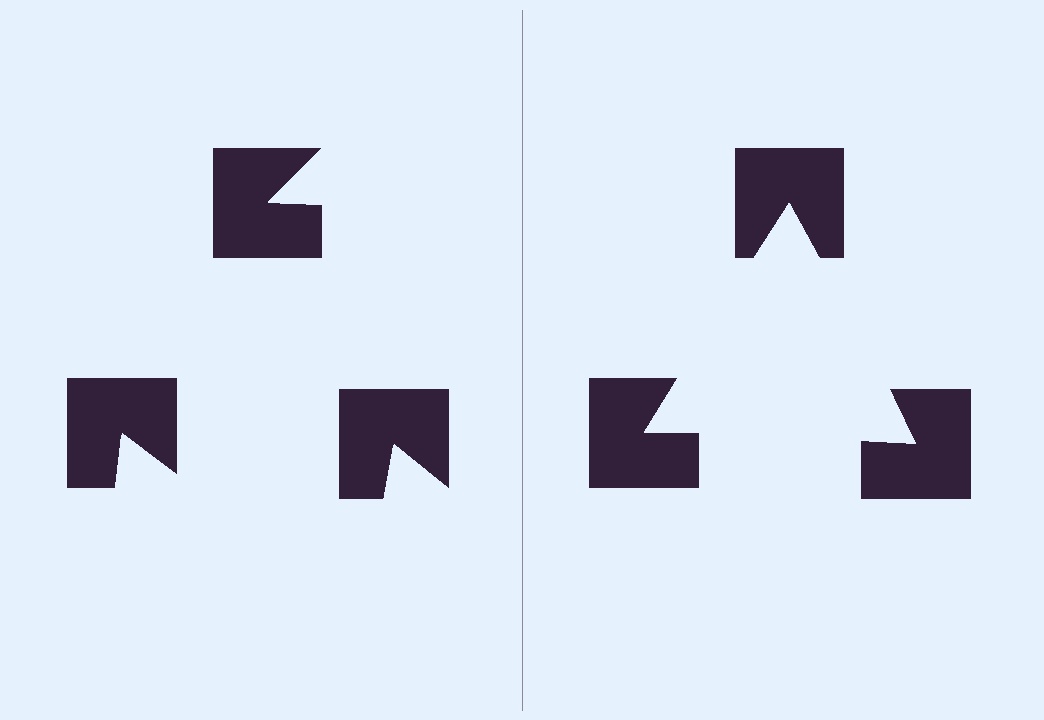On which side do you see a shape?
An illusory triangle appears on the right side. On the left side the wedge cuts are rotated, so no coherent shape forms.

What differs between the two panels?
The notched squares are positioned identically on both sides; only the wedge orientations differ. On the right they align to a triangle; on the left they are misaligned.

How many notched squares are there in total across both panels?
6 — 3 on each side.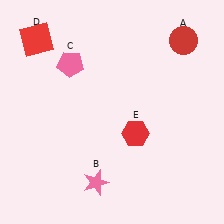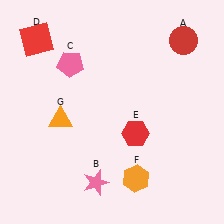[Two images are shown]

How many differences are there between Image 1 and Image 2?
There are 2 differences between the two images.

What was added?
An orange hexagon (F), an orange triangle (G) were added in Image 2.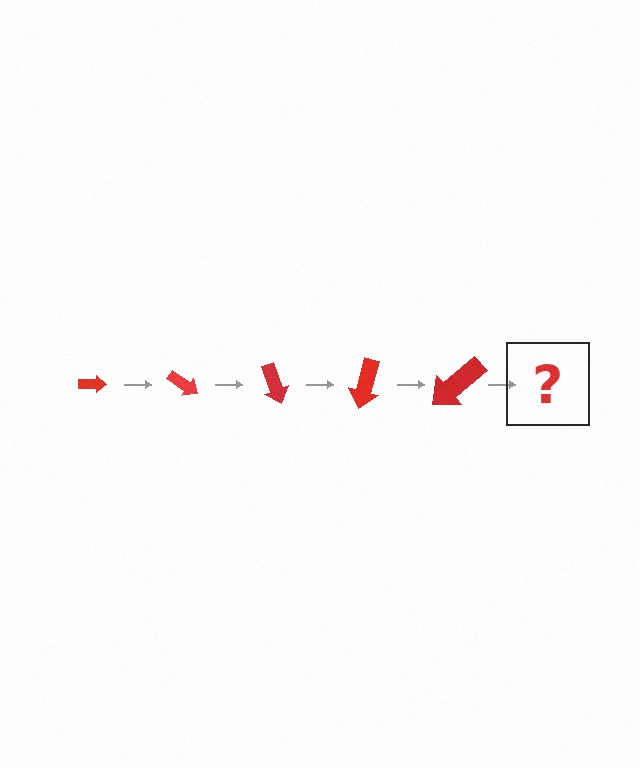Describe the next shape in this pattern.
It should be an arrow, larger than the previous one and rotated 175 degrees from the start.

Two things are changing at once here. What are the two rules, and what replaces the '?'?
The two rules are that the arrow grows larger each step and it rotates 35 degrees each step. The '?' should be an arrow, larger than the previous one and rotated 175 degrees from the start.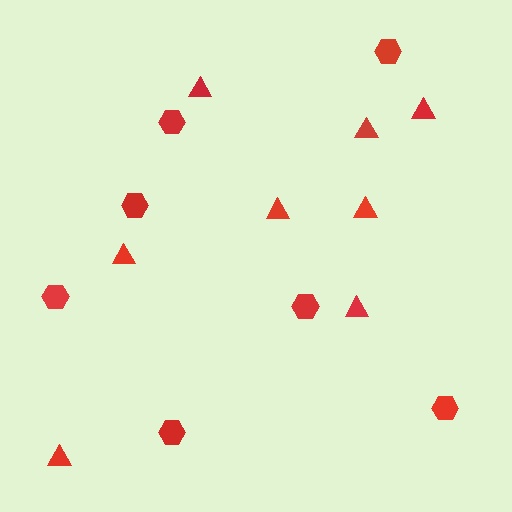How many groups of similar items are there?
There are 2 groups: one group of triangles (8) and one group of hexagons (7).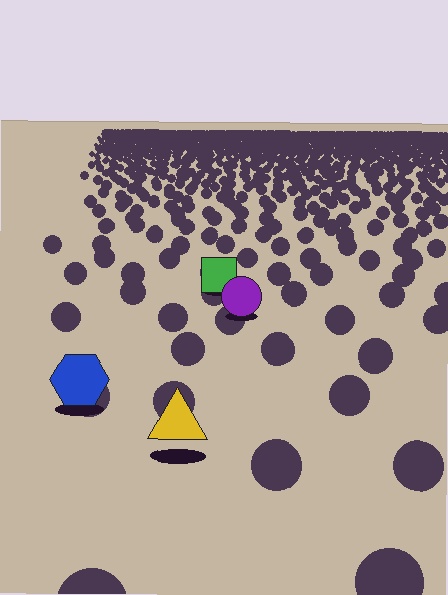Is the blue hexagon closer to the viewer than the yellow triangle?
No. The yellow triangle is closer — you can tell from the texture gradient: the ground texture is coarser near it.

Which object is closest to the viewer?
The yellow triangle is closest. The texture marks near it are larger and more spread out.